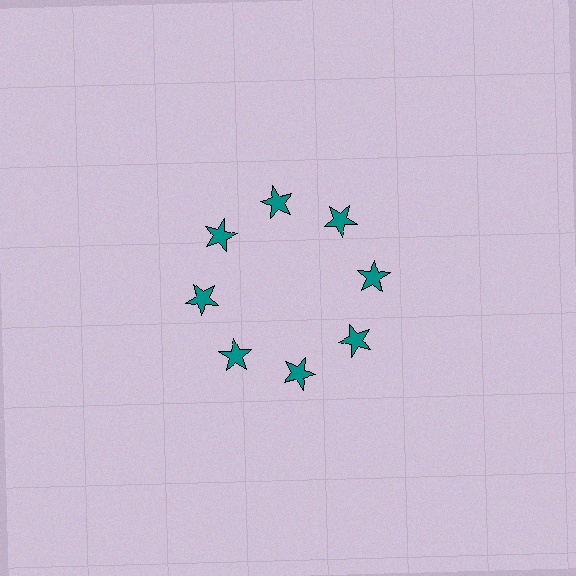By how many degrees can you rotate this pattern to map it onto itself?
The pattern maps onto itself every 45 degrees of rotation.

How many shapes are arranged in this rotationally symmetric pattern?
There are 8 shapes, arranged in 8 groups of 1.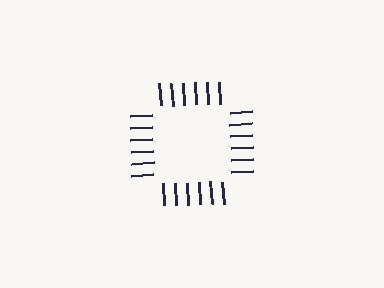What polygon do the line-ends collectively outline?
An illusory square — the line segments terminate on its edges but no continuous stroke is drawn.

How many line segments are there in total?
24 — 6 along each of the 4 edges.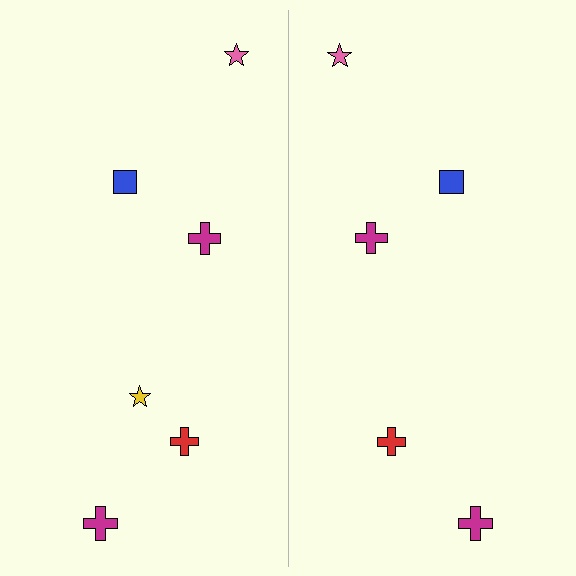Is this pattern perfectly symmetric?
No, the pattern is not perfectly symmetric. A yellow star is missing from the right side.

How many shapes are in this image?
There are 11 shapes in this image.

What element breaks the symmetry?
A yellow star is missing from the right side.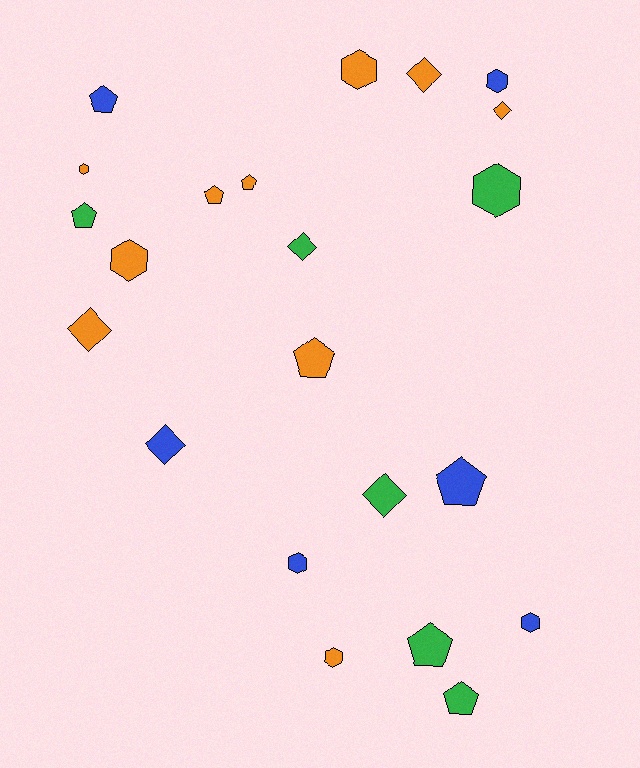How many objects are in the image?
There are 22 objects.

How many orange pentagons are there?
There are 3 orange pentagons.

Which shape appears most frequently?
Hexagon, with 8 objects.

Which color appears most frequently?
Orange, with 10 objects.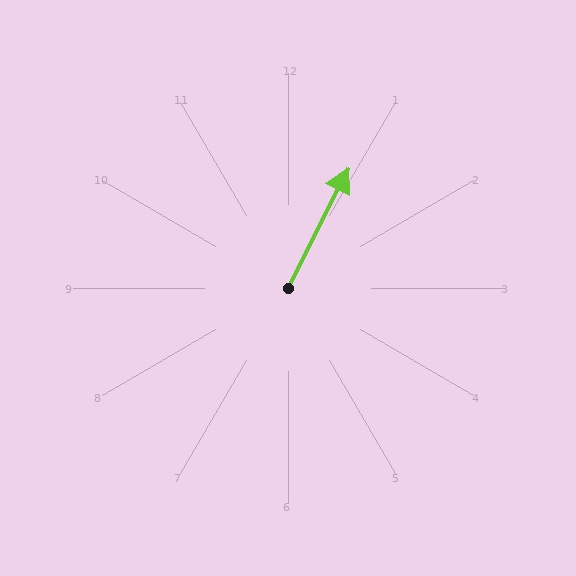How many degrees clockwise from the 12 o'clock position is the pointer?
Approximately 27 degrees.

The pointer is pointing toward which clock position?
Roughly 1 o'clock.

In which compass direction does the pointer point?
Northeast.